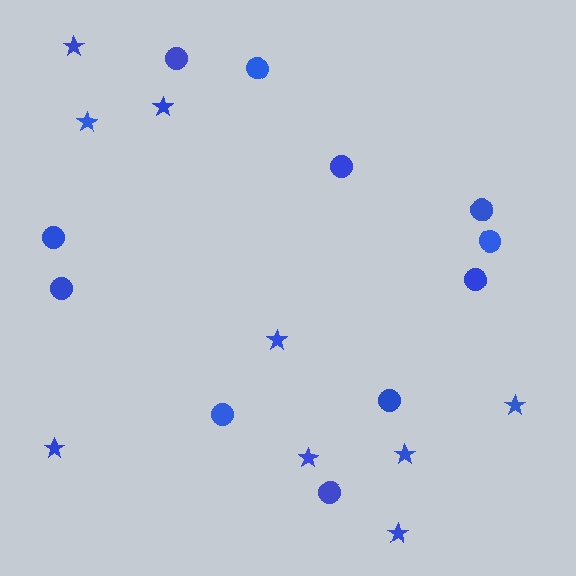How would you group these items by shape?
There are 2 groups: one group of stars (9) and one group of circles (11).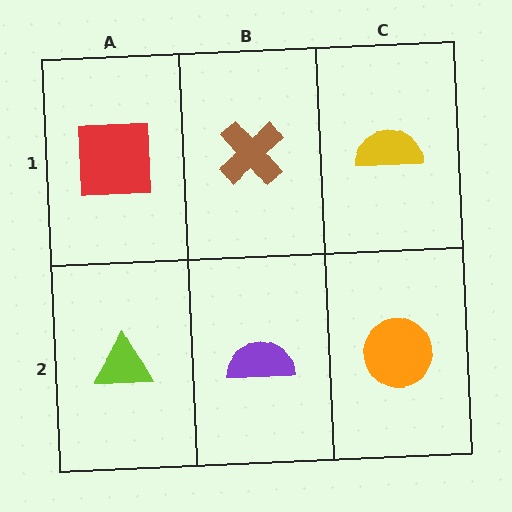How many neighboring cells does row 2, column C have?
2.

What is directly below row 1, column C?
An orange circle.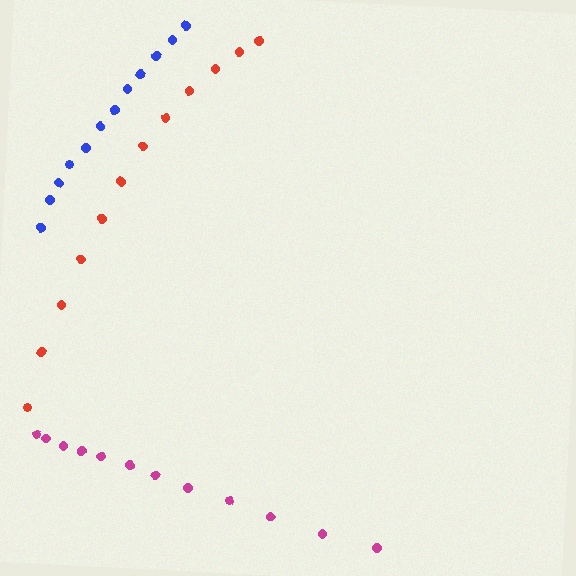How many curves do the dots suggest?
There are 3 distinct paths.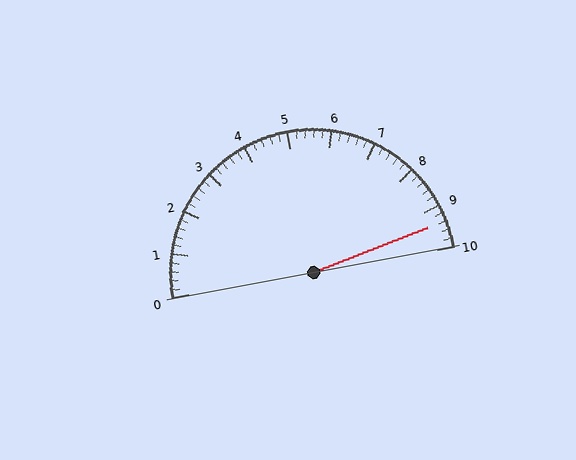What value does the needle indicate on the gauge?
The needle indicates approximately 9.4.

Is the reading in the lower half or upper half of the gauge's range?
The reading is in the upper half of the range (0 to 10).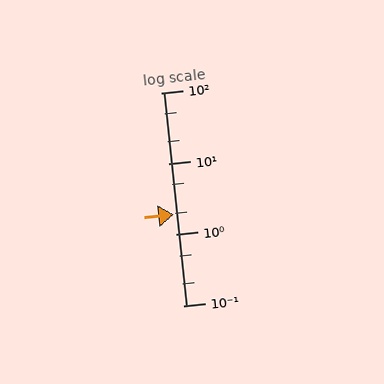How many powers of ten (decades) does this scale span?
The scale spans 3 decades, from 0.1 to 100.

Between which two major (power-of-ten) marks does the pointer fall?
The pointer is between 1 and 10.